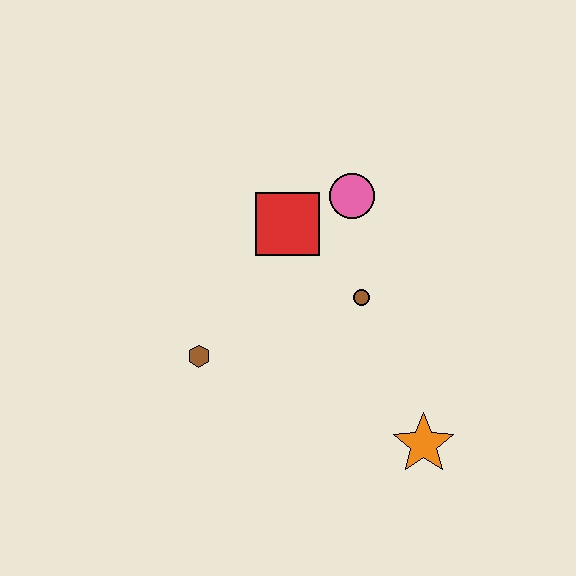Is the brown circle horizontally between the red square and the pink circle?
No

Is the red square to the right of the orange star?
No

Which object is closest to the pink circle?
The red square is closest to the pink circle.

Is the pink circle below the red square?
No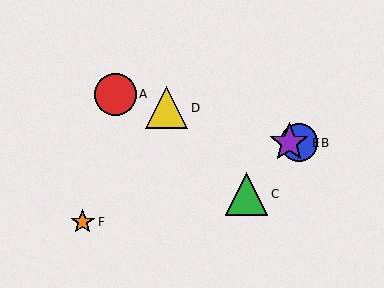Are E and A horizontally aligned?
No, E is at y≈143 and A is at y≈94.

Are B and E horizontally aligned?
Yes, both are at y≈143.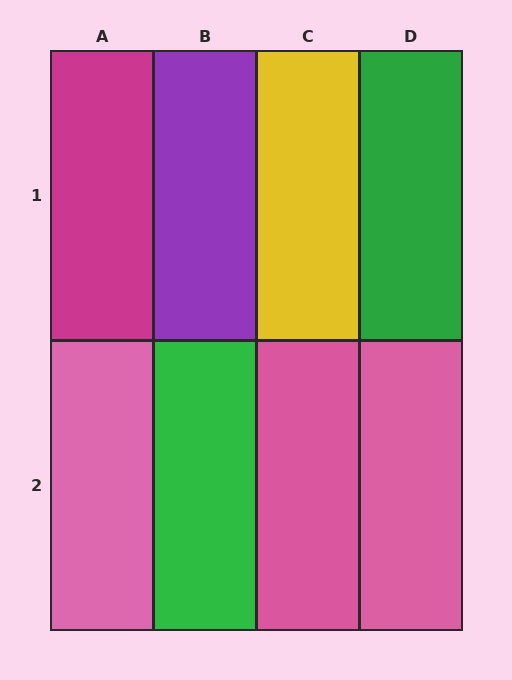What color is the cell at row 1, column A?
Magenta.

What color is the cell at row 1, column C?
Yellow.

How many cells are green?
2 cells are green.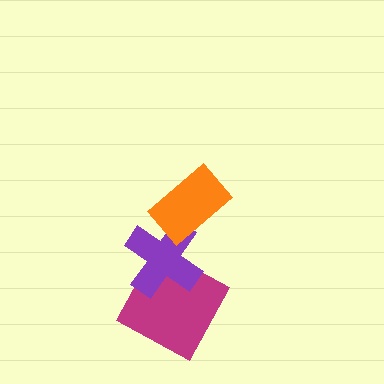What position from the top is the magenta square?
The magenta square is 3rd from the top.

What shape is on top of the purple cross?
The orange rectangle is on top of the purple cross.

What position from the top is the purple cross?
The purple cross is 2nd from the top.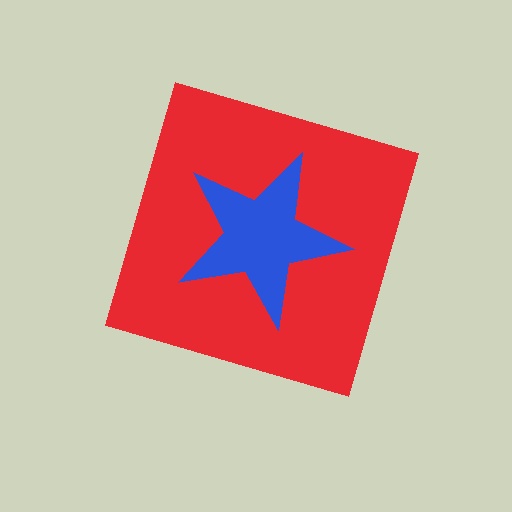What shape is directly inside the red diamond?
The blue star.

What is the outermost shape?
The red diamond.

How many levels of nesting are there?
2.